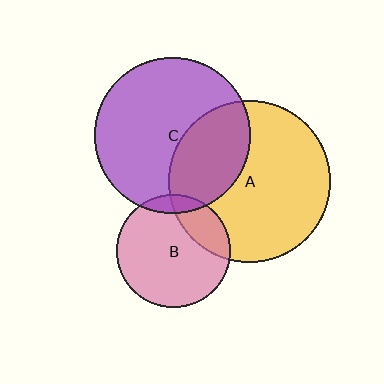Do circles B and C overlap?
Yes.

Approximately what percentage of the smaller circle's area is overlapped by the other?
Approximately 10%.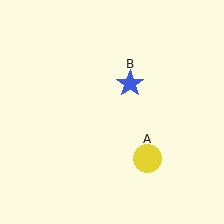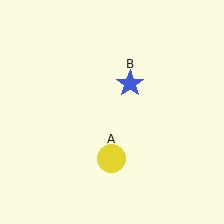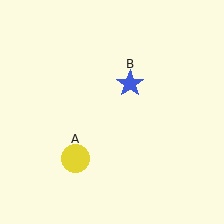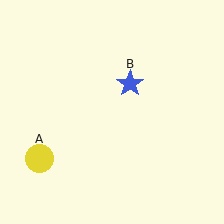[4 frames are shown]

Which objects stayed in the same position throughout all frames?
Blue star (object B) remained stationary.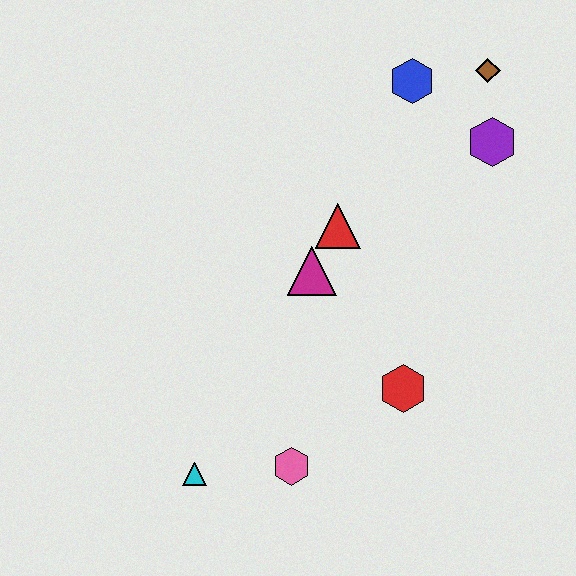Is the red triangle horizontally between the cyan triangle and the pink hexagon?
No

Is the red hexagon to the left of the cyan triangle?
No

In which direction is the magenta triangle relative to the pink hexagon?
The magenta triangle is above the pink hexagon.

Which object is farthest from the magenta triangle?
The brown diamond is farthest from the magenta triangle.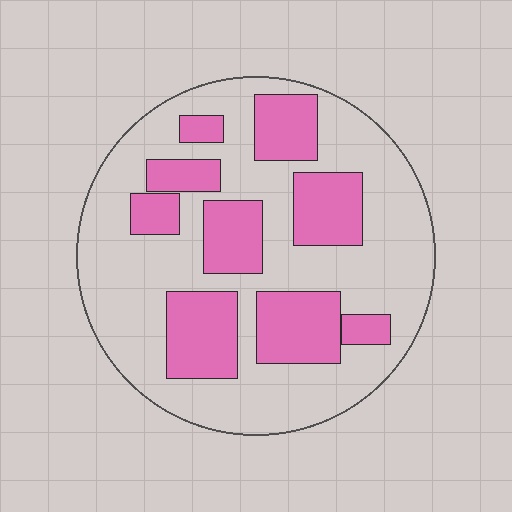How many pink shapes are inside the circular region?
9.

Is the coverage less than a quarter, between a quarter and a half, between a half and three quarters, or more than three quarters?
Between a quarter and a half.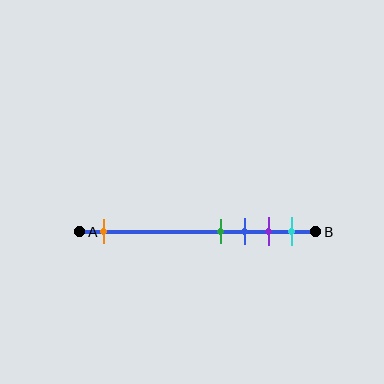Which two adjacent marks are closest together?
The green and blue marks are the closest adjacent pair.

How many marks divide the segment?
There are 5 marks dividing the segment.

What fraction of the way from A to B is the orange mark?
The orange mark is approximately 10% (0.1) of the way from A to B.